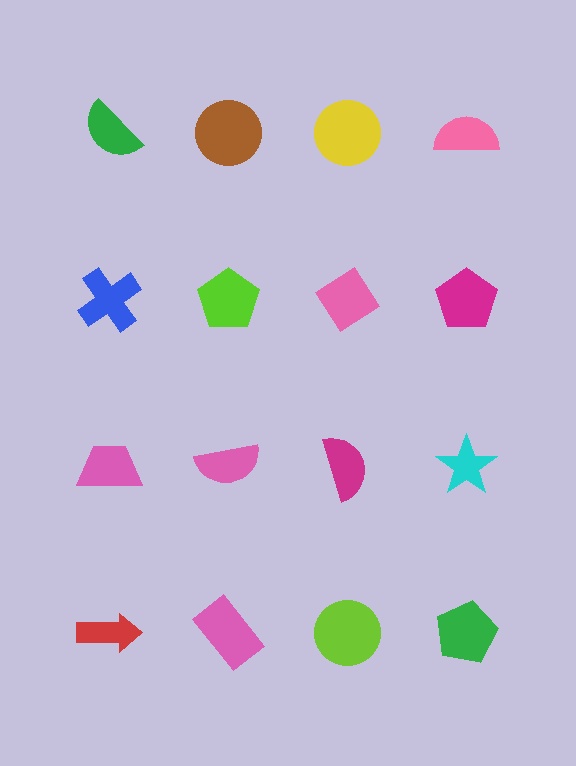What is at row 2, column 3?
A pink diamond.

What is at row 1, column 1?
A green semicircle.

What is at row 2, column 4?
A magenta pentagon.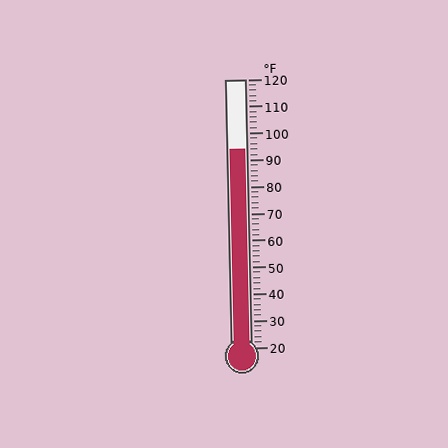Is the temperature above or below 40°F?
The temperature is above 40°F.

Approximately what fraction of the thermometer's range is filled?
The thermometer is filled to approximately 75% of its range.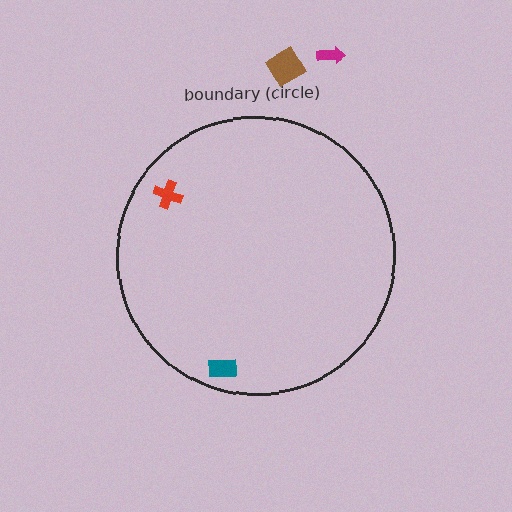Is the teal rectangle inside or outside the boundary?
Inside.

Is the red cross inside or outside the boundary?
Inside.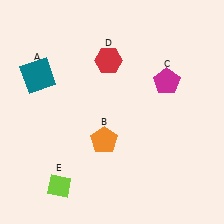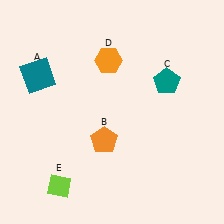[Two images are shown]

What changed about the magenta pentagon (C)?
In Image 1, C is magenta. In Image 2, it changed to teal.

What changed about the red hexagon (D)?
In Image 1, D is red. In Image 2, it changed to orange.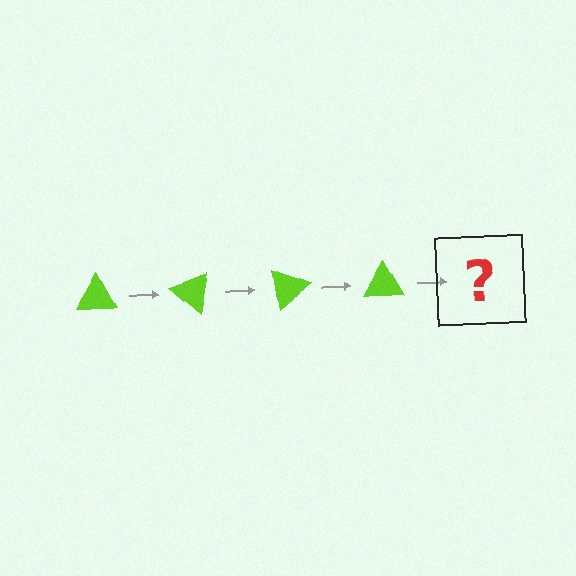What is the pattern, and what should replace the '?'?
The pattern is that the triangle rotates 40 degrees each step. The '?' should be a lime triangle rotated 160 degrees.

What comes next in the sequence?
The next element should be a lime triangle rotated 160 degrees.